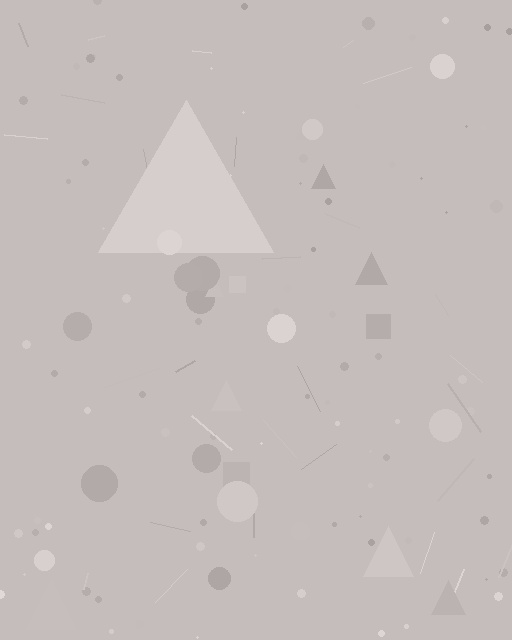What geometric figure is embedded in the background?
A triangle is embedded in the background.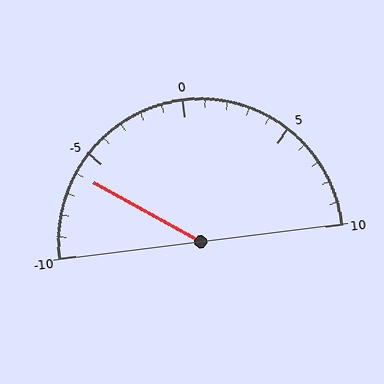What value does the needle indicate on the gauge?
The needle indicates approximately -6.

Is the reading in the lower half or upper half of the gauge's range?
The reading is in the lower half of the range (-10 to 10).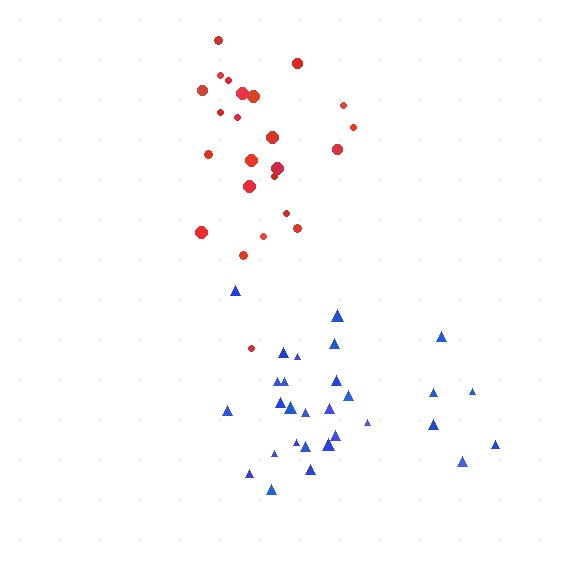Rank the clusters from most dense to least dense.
red, blue.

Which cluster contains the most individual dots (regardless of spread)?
Blue (29).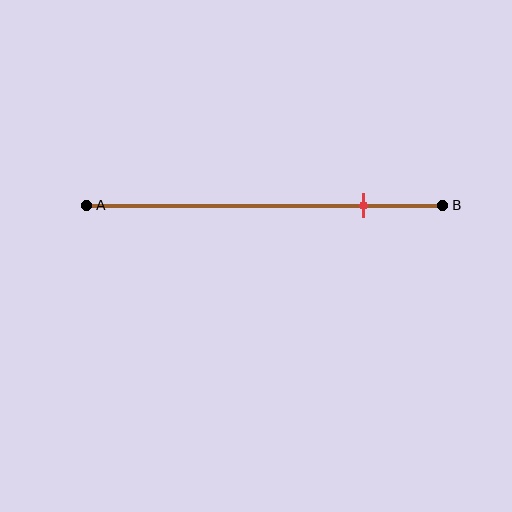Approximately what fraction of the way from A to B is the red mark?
The red mark is approximately 80% of the way from A to B.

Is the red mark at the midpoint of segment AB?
No, the mark is at about 80% from A, not at the 50% midpoint.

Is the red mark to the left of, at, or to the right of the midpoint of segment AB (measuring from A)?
The red mark is to the right of the midpoint of segment AB.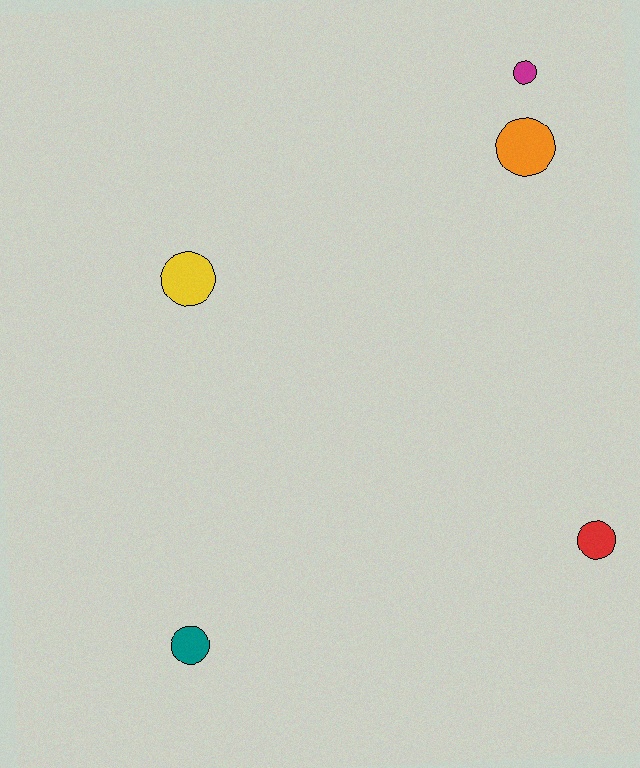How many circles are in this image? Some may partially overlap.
There are 5 circles.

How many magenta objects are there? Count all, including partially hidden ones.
There is 1 magenta object.